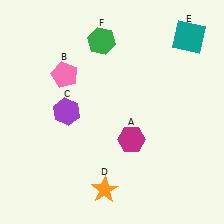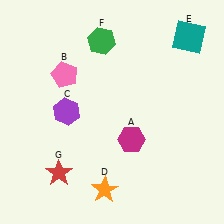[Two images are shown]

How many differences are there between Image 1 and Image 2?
There is 1 difference between the two images.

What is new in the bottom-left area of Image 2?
A red star (G) was added in the bottom-left area of Image 2.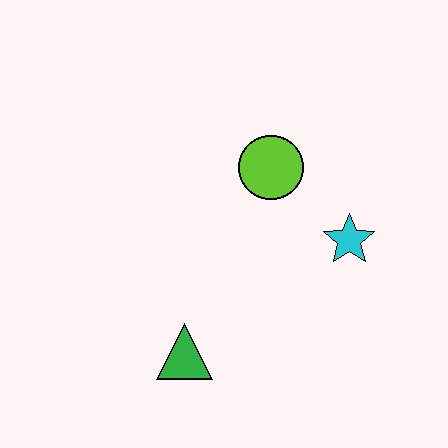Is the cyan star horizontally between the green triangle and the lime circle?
No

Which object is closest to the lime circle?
The cyan star is closest to the lime circle.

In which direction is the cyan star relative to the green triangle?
The cyan star is to the right of the green triangle.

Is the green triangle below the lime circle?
Yes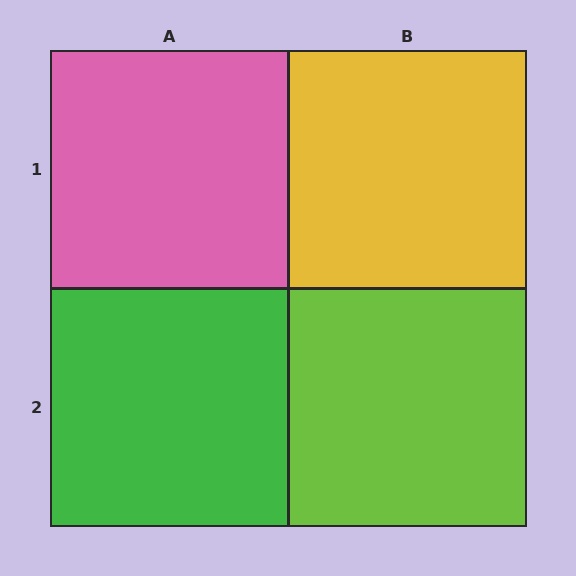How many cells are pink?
1 cell is pink.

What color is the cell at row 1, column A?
Pink.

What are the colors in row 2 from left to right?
Green, lime.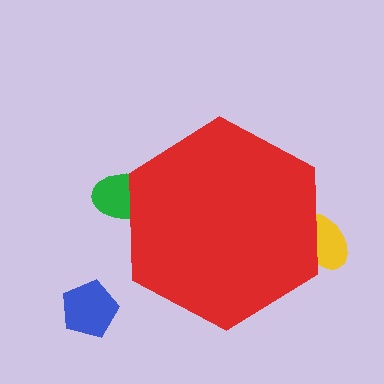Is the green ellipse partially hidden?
Yes, the green ellipse is partially hidden behind the red hexagon.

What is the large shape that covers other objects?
A red hexagon.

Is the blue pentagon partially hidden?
No, the blue pentagon is fully visible.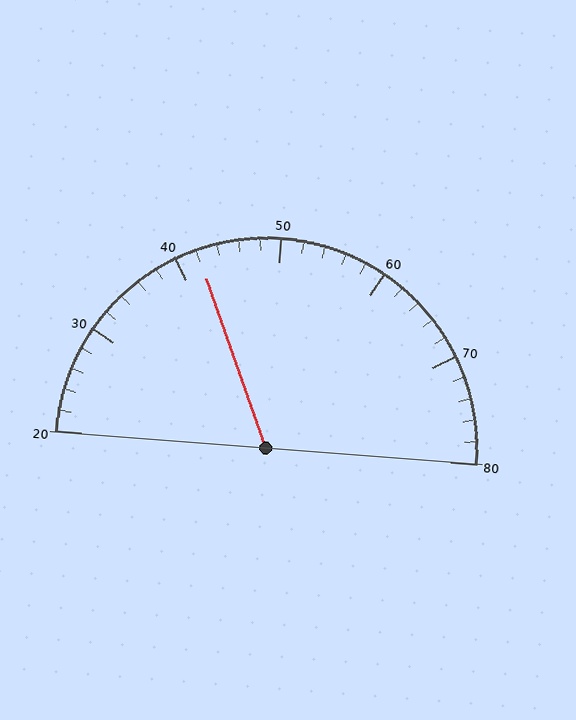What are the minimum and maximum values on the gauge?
The gauge ranges from 20 to 80.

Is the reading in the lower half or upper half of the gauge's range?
The reading is in the lower half of the range (20 to 80).